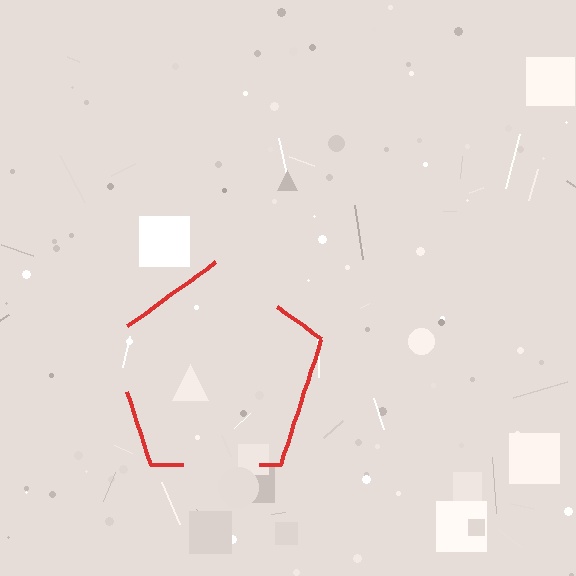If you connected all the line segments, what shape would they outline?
They would outline a pentagon.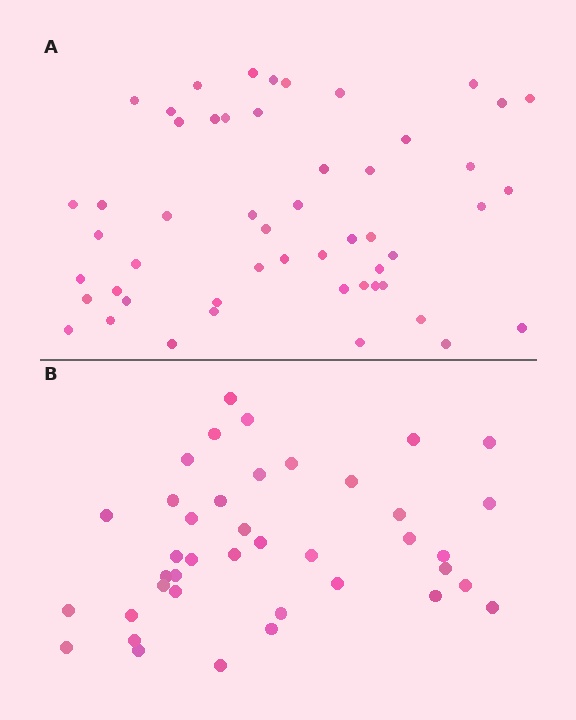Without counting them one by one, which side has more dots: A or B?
Region A (the top region) has more dots.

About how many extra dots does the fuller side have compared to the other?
Region A has roughly 12 or so more dots than region B.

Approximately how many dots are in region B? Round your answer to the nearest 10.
About 40 dots.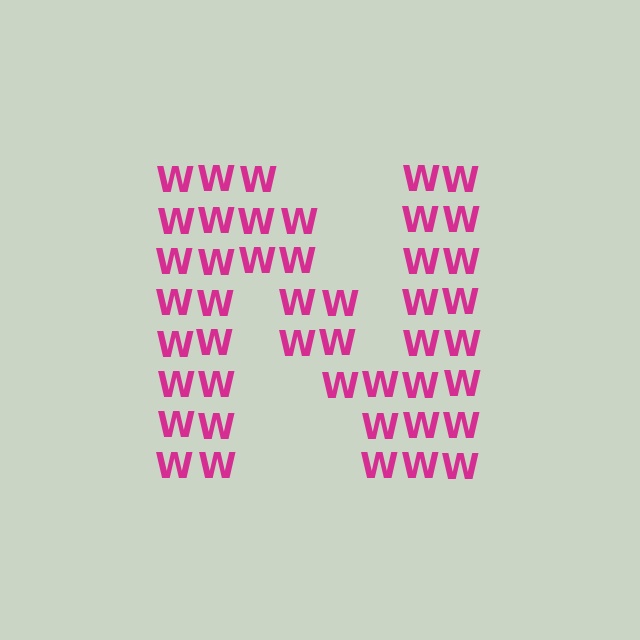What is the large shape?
The large shape is the letter N.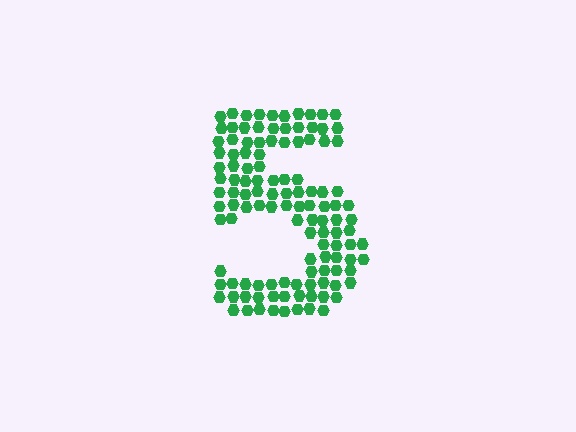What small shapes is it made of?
It is made of small hexagons.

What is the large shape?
The large shape is the digit 5.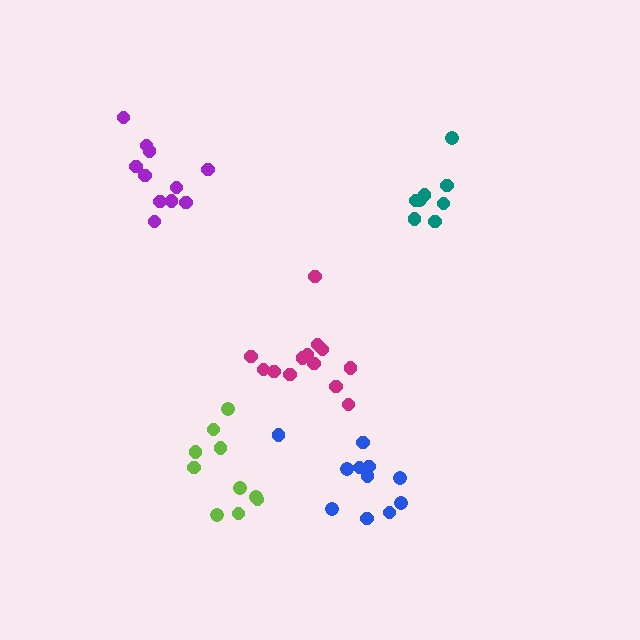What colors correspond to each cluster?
The clusters are colored: magenta, blue, teal, lime, purple.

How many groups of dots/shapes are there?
There are 5 groups.